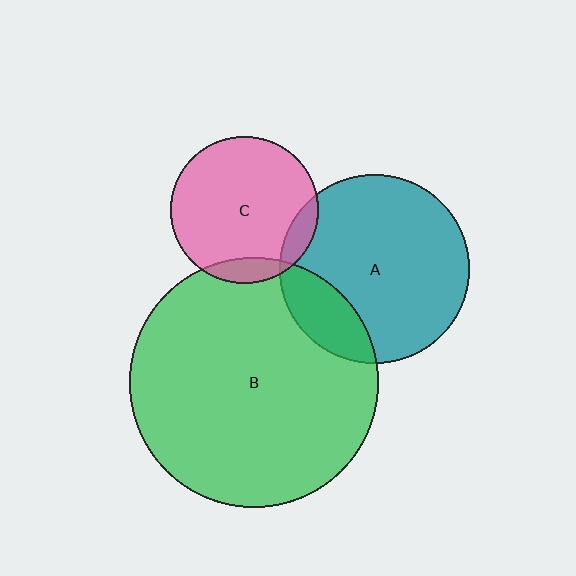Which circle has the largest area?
Circle B (green).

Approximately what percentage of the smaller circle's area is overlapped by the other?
Approximately 20%.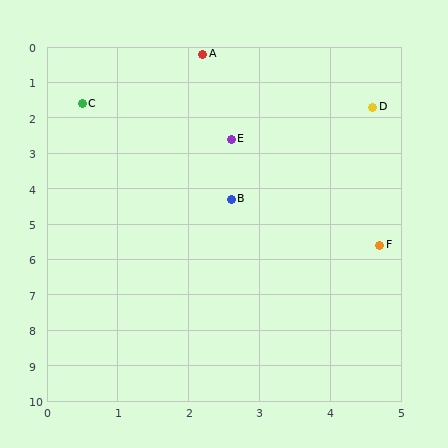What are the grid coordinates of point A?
Point A is at approximately (2.2, 0.2).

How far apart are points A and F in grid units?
Points A and F are about 6.0 grid units apart.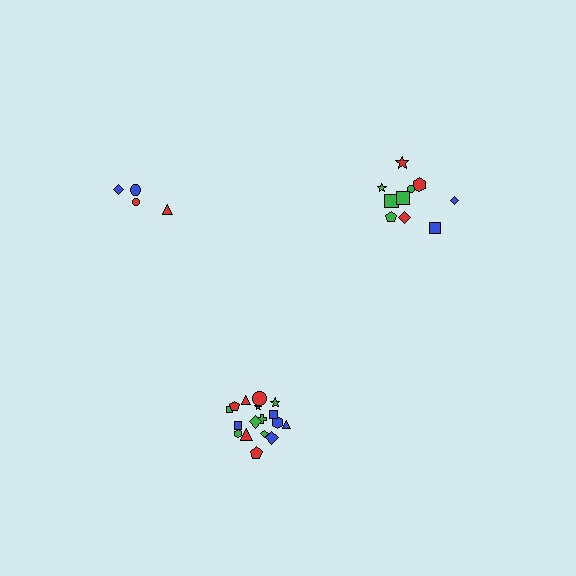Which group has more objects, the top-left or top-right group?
The top-right group.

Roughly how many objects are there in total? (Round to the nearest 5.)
Roughly 30 objects in total.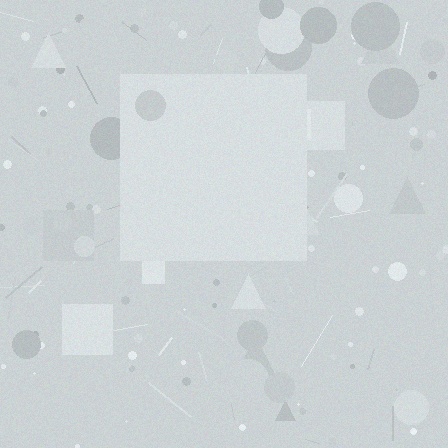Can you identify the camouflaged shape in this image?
The camouflaged shape is a square.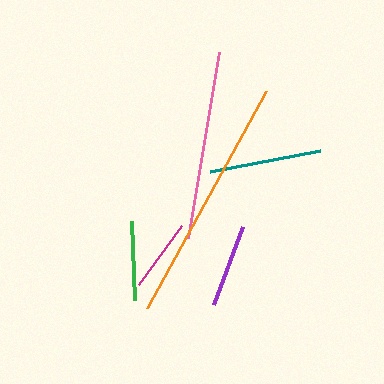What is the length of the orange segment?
The orange segment is approximately 247 pixels long.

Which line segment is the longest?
The orange line is the longest at approximately 247 pixels.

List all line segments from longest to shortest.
From longest to shortest: orange, pink, teal, purple, green, magenta.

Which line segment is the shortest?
The magenta line is the shortest at approximately 73 pixels.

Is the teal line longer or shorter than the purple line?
The teal line is longer than the purple line.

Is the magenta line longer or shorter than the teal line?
The teal line is longer than the magenta line.